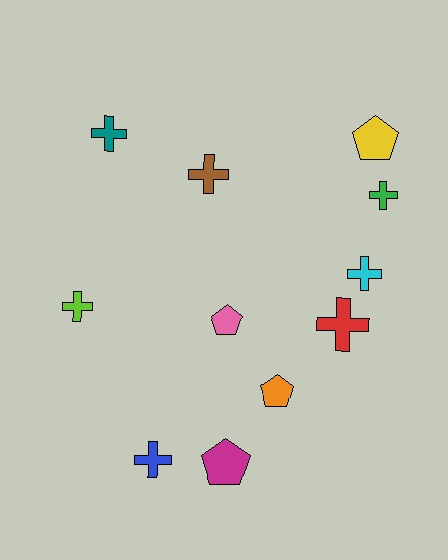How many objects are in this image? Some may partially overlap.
There are 11 objects.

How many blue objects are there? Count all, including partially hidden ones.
There is 1 blue object.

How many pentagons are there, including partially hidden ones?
There are 4 pentagons.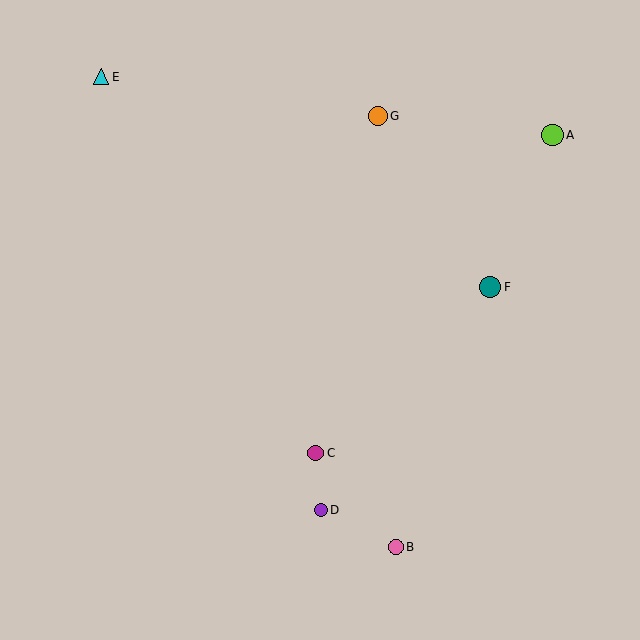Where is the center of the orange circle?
The center of the orange circle is at (378, 116).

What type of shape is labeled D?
Shape D is a purple circle.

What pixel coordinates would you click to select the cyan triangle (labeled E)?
Click at (101, 77) to select the cyan triangle E.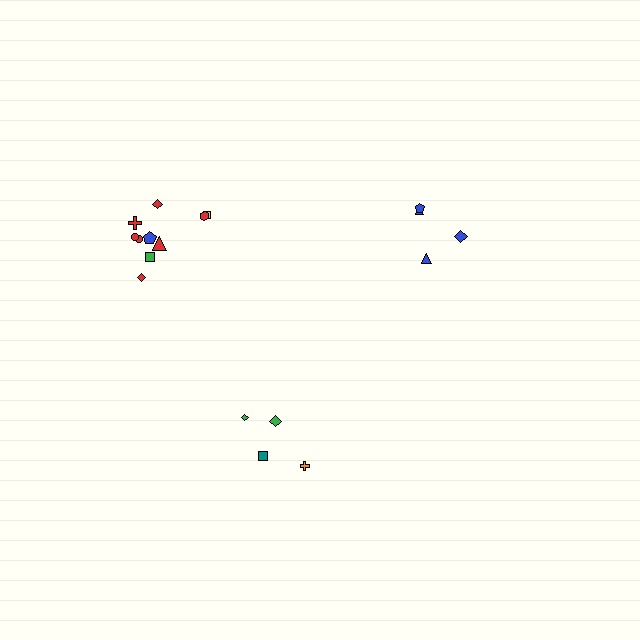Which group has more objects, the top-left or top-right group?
The top-left group.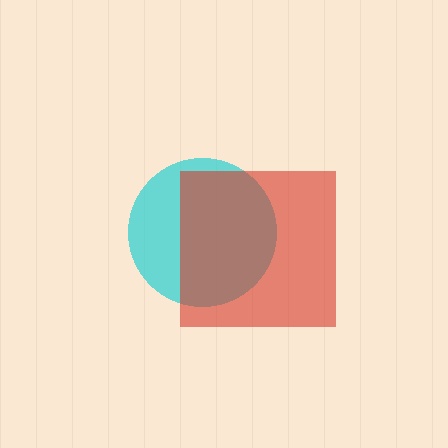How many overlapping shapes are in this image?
There are 2 overlapping shapes in the image.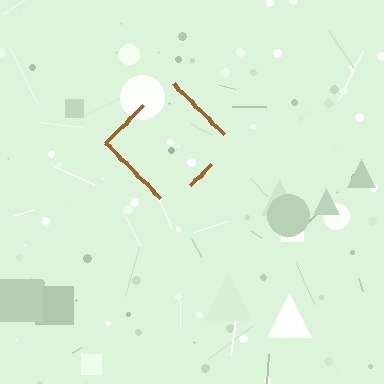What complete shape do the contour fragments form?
The contour fragments form a diamond.